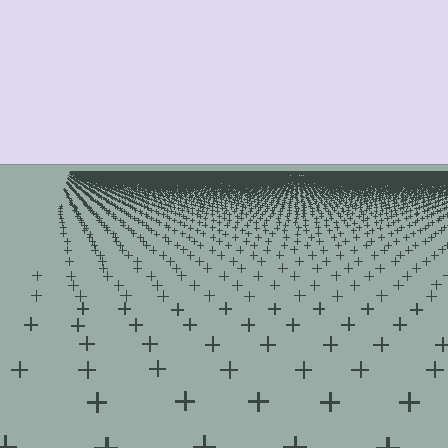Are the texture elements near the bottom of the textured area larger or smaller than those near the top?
Larger. Near the bottom, elements are closer to the viewer and appear at a bigger on-screen size.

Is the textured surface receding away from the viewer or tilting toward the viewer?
The surface is receding away from the viewer. Texture elements get smaller and denser toward the top.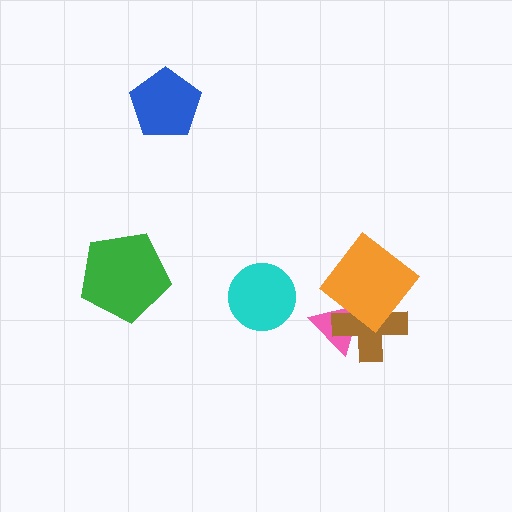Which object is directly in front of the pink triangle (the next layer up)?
The brown cross is directly in front of the pink triangle.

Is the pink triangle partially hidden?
Yes, it is partially covered by another shape.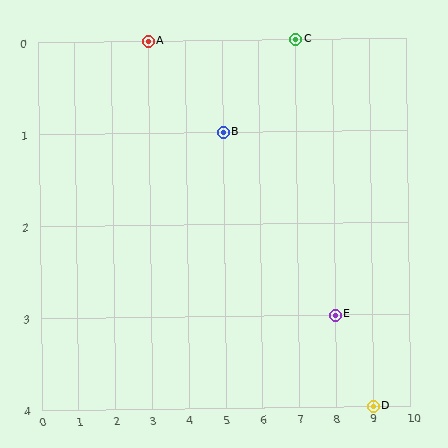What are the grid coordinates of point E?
Point E is at grid coordinates (8, 3).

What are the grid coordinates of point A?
Point A is at grid coordinates (3, 0).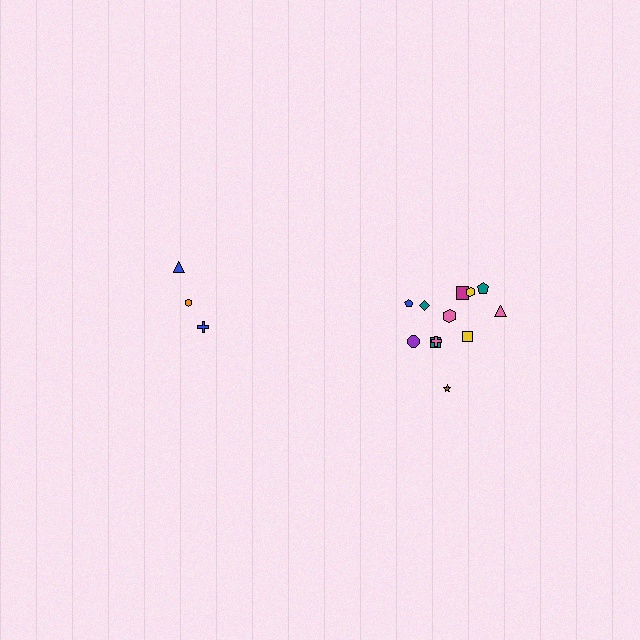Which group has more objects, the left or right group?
The right group.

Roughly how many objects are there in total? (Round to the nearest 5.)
Roughly 15 objects in total.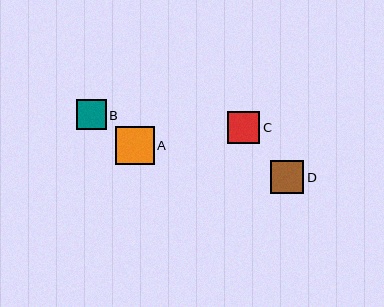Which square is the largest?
Square A is the largest with a size of approximately 39 pixels.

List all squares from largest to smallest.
From largest to smallest: A, D, C, B.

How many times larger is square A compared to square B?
Square A is approximately 1.3 times the size of square B.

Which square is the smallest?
Square B is the smallest with a size of approximately 30 pixels.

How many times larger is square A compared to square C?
Square A is approximately 1.2 times the size of square C.